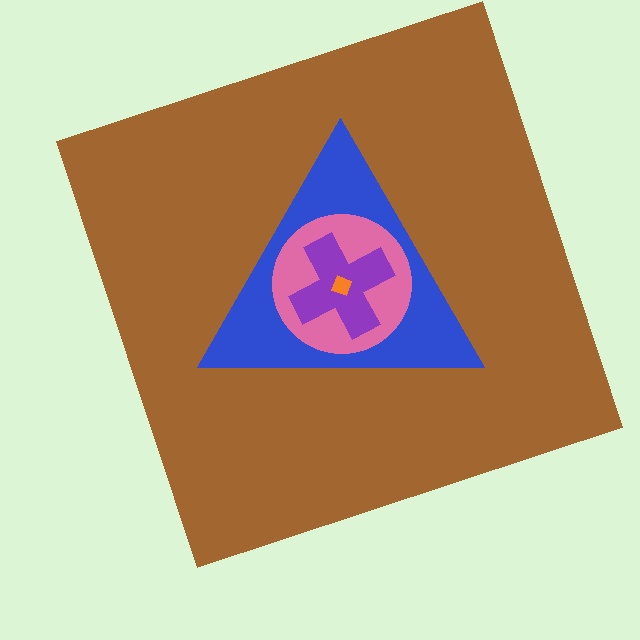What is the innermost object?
The orange diamond.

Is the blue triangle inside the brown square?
Yes.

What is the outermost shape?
The brown square.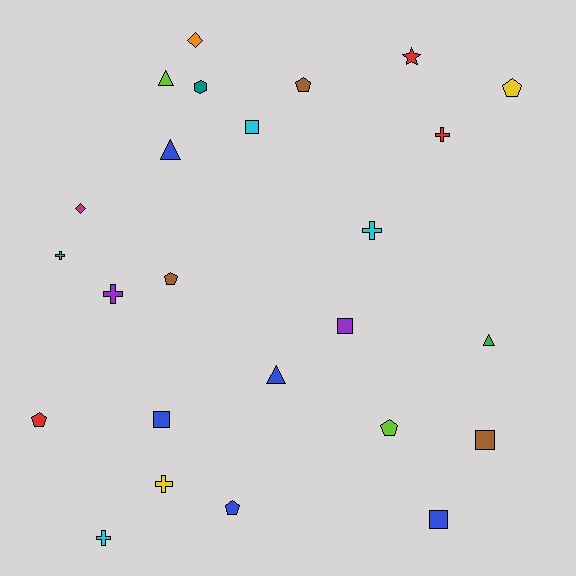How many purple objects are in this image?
There are 2 purple objects.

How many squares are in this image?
There are 5 squares.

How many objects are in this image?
There are 25 objects.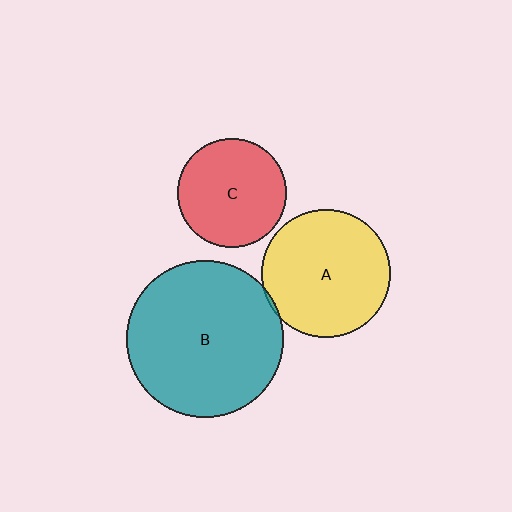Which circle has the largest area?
Circle B (teal).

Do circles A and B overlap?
Yes.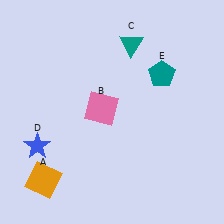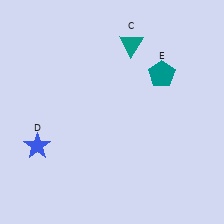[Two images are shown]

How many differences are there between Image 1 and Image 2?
There are 2 differences between the two images.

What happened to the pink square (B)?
The pink square (B) was removed in Image 2. It was in the top-left area of Image 1.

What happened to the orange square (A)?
The orange square (A) was removed in Image 2. It was in the bottom-left area of Image 1.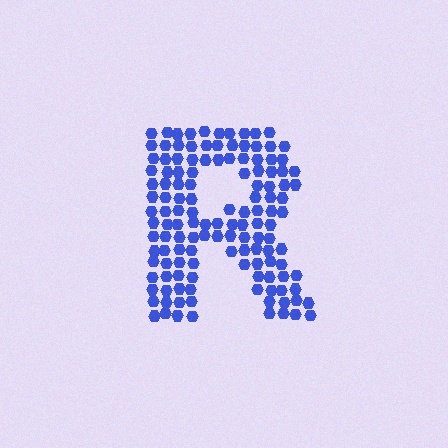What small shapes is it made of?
It is made of small hexagons.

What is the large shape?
The large shape is the letter R.